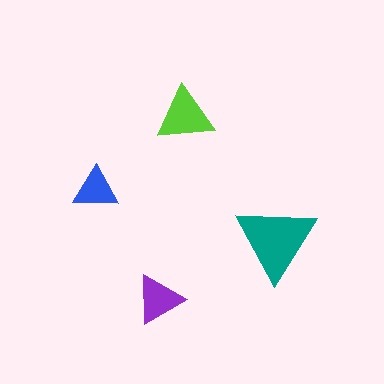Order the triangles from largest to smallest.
the teal one, the lime one, the purple one, the blue one.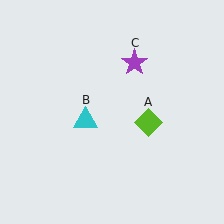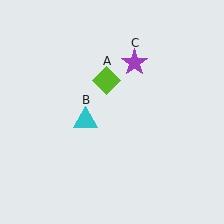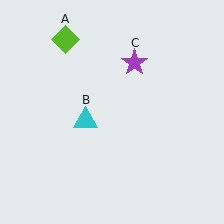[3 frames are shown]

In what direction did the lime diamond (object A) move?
The lime diamond (object A) moved up and to the left.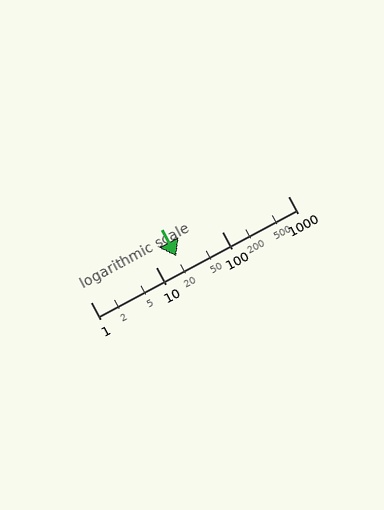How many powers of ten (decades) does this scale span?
The scale spans 3 decades, from 1 to 1000.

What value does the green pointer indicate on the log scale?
The pointer indicates approximately 20.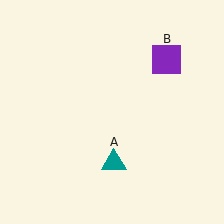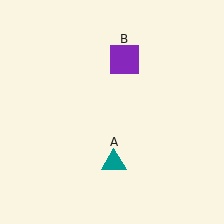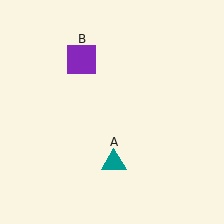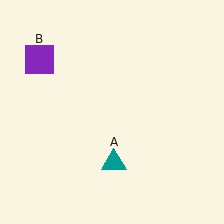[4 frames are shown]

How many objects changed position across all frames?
1 object changed position: purple square (object B).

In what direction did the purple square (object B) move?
The purple square (object B) moved left.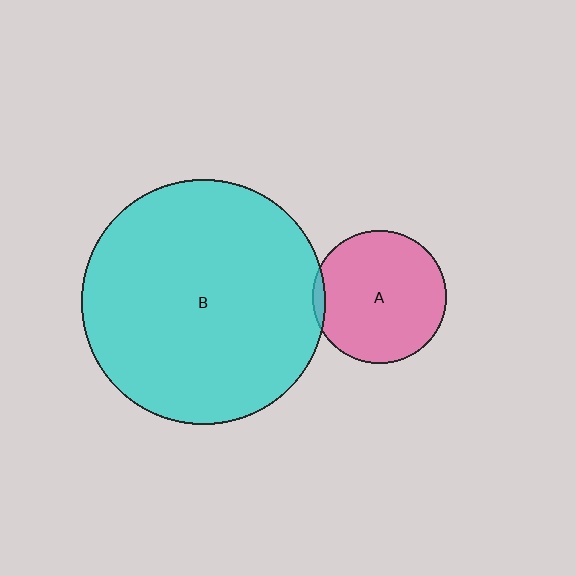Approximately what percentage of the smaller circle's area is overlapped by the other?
Approximately 5%.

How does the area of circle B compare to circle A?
Approximately 3.3 times.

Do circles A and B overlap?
Yes.